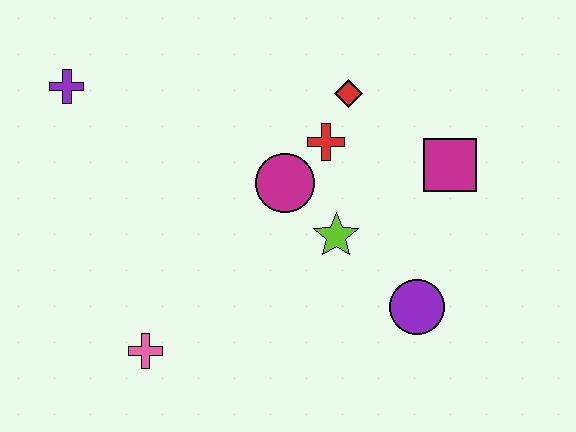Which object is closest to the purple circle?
The lime star is closest to the purple circle.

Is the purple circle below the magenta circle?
Yes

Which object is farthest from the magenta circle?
The purple cross is farthest from the magenta circle.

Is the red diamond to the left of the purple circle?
Yes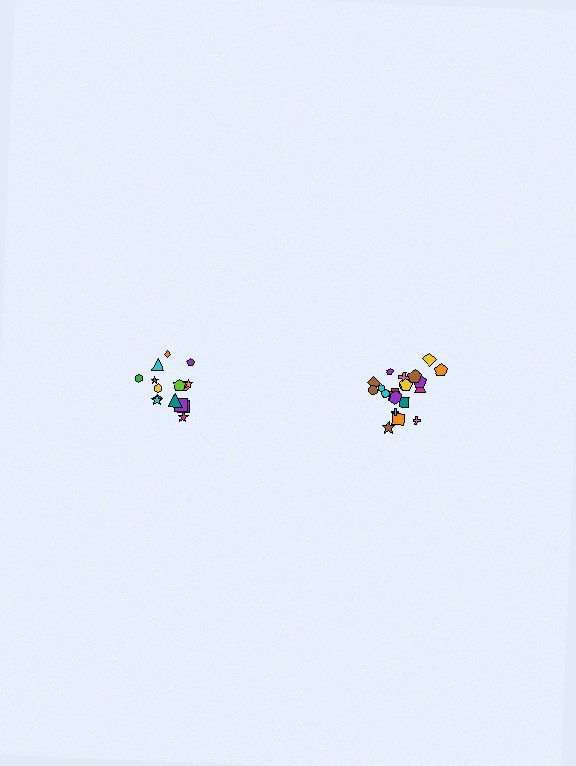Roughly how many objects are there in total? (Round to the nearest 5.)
Roughly 35 objects in total.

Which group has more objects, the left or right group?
The right group.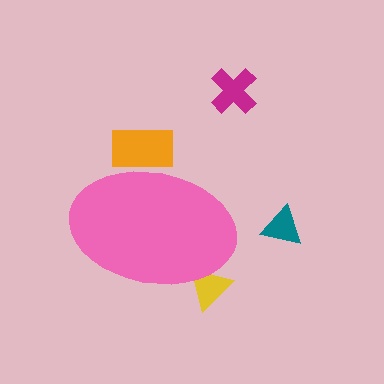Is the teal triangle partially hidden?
No, the teal triangle is fully visible.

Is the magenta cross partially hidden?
No, the magenta cross is fully visible.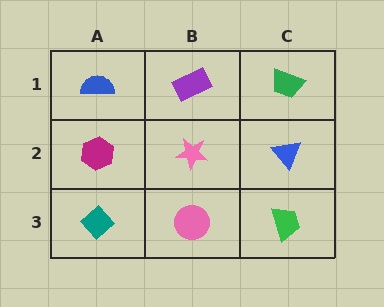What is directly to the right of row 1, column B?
A green trapezoid.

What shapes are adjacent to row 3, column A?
A magenta hexagon (row 2, column A), a pink circle (row 3, column B).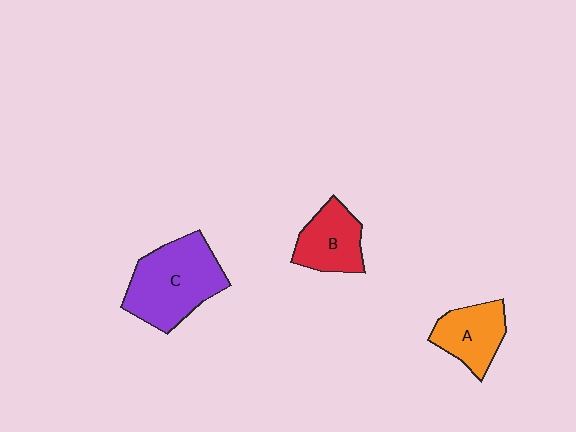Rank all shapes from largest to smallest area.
From largest to smallest: C (purple), B (red), A (orange).